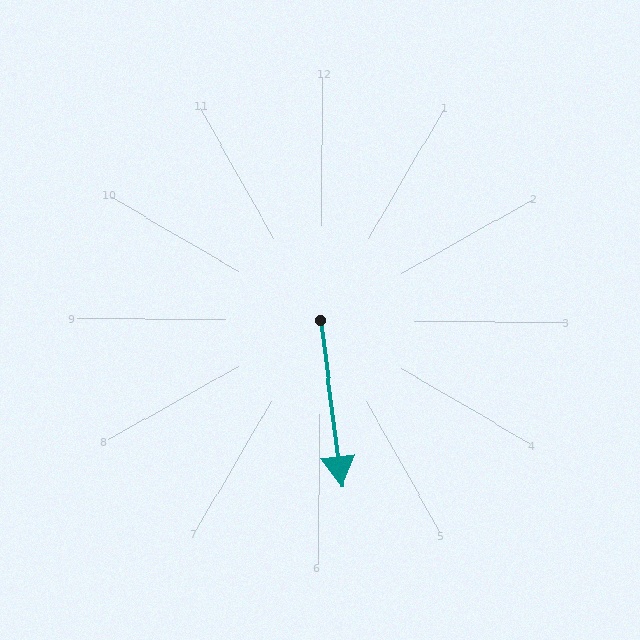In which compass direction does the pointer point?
South.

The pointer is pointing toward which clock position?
Roughly 6 o'clock.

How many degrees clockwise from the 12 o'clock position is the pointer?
Approximately 172 degrees.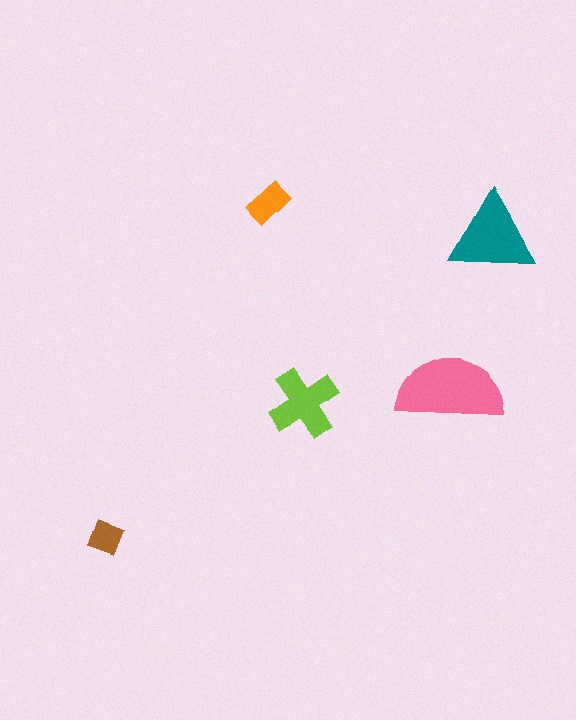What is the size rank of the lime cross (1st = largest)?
3rd.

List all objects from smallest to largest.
The brown diamond, the orange rectangle, the lime cross, the teal triangle, the pink semicircle.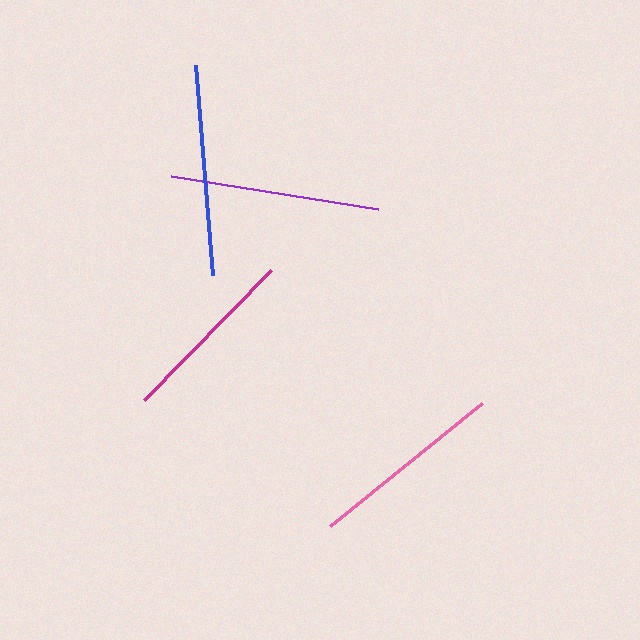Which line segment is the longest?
The blue line is the longest at approximately 211 pixels.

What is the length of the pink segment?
The pink segment is approximately 196 pixels long.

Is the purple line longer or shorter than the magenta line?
The purple line is longer than the magenta line.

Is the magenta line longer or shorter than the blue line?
The blue line is longer than the magenta line.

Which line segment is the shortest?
The magenta line is the shortest at approximately 181 pixels.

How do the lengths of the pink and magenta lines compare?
The pink and magenta lines are approximately the same length.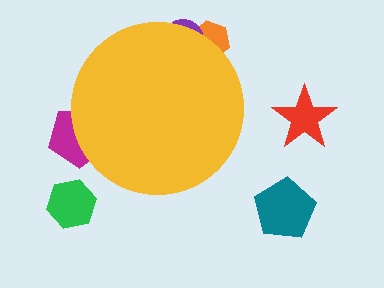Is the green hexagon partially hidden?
No, the green hexagon is fully visible.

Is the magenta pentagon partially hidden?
Yes, the magenta pentagon is partially hidden behind the yellow circle.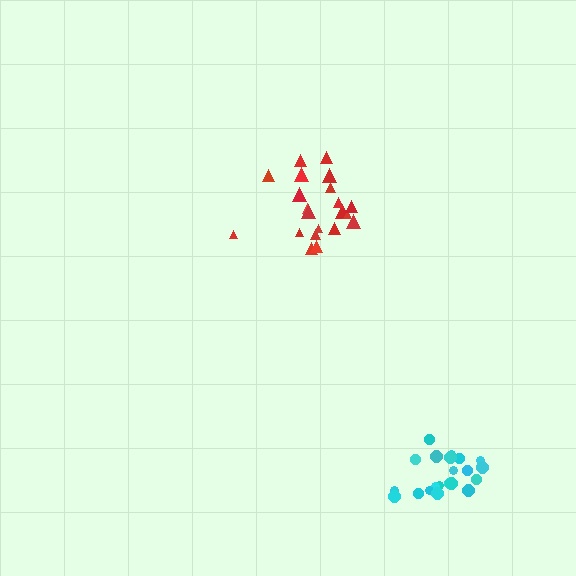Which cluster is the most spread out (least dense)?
Red.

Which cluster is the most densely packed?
Cyan.